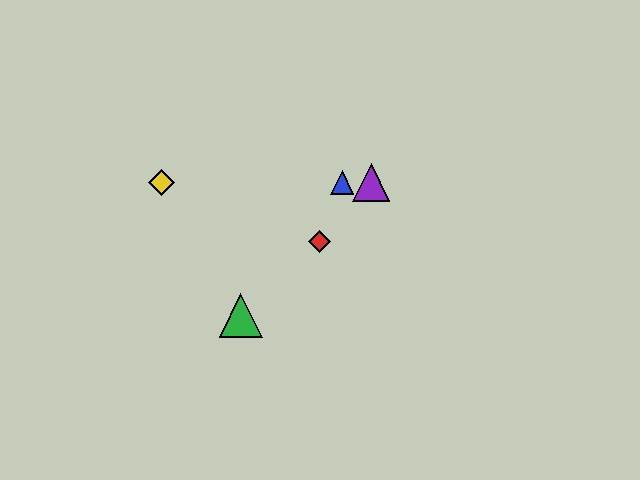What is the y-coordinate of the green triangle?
The green triangle is at y≈315.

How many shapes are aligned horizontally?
3 shapes (the blue triangle, the yellow diamond, the purple triangle) are aligned horizontally.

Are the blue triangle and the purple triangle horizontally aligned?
Yes, both are at y≈182.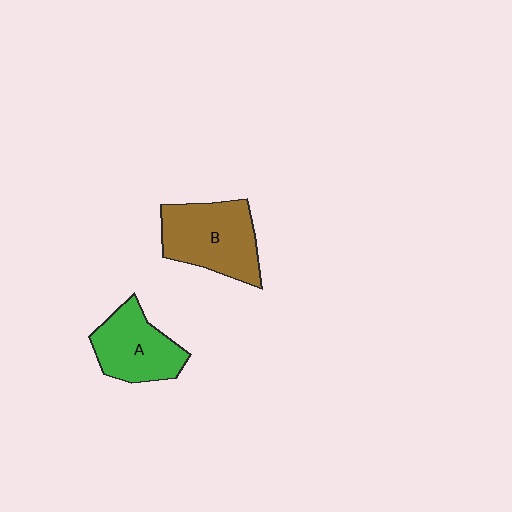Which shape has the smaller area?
Shape A (green).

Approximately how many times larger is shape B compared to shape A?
Approximately 1.2 times.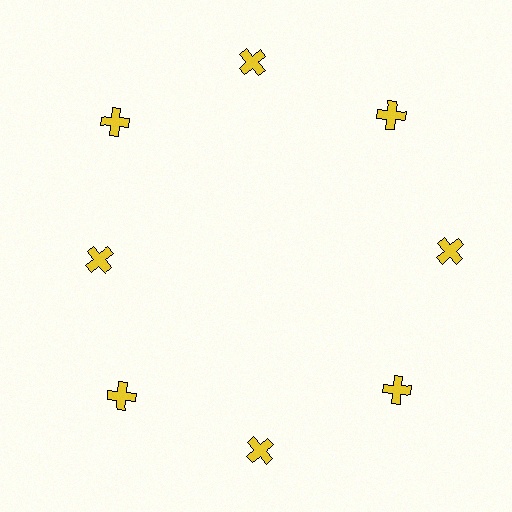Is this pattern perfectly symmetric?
No. The 8 yellow crosses are arranged in a ring, but one element near the 9 o'clock position is pulled inward toward the center, breaking the 8-fold rotational symmetry.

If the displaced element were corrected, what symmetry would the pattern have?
It would have 8-fold rotational symmetry — the pattern would map onto itself every 45 degrees.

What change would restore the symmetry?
The symmetry would be restored by moving it outward, back onto the ring so that all 8 crosses sit at equal angles and equal distance from the center.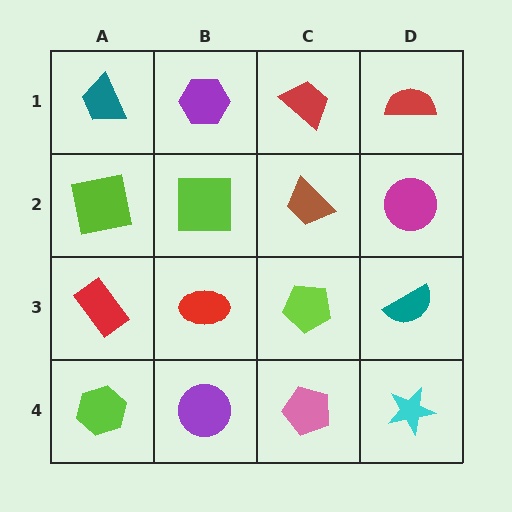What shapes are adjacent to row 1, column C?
A brown trapezoid (row 2, column C), a purple hexagon (row 1, column B), a red semicircle (row 1, column D).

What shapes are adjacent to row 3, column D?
A magenta circle (row 2, column D), a cyan star (row 4, column D), a lime pentagon (row 3, column C).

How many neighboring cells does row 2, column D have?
3.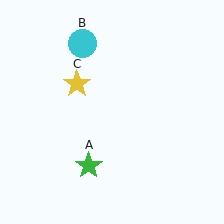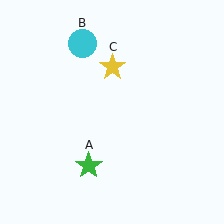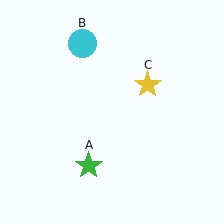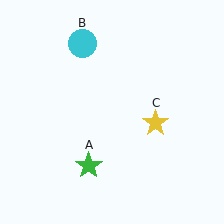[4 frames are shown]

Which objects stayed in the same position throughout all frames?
Green star (object A) and cyan circle (object B) remained stationary.